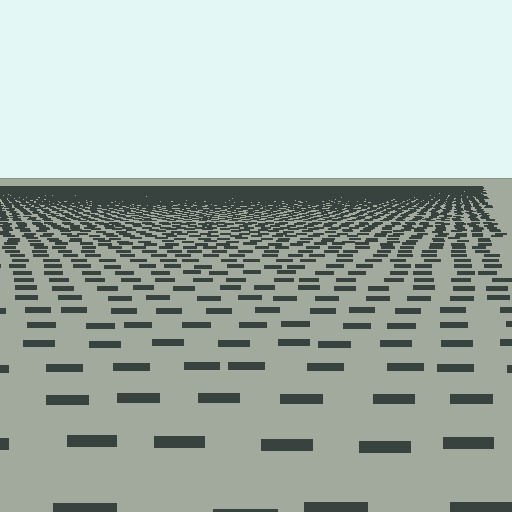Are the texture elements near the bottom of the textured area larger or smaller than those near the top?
Larger. Near the bottom, elements are closer to the viewer and appear at a bigger on-screen size.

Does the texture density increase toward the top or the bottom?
Density increases toward the top.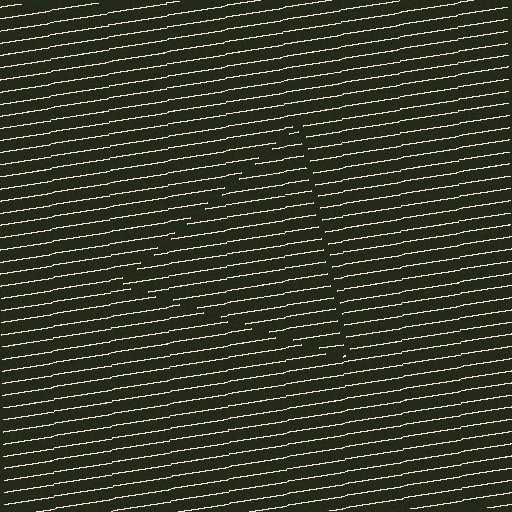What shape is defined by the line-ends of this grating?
An illusory triangle. The interior of the shape contains the same grating, shifted by half a period — the contour is defined by the phase discontinuity where line-ends from the inner and outer gratings abut.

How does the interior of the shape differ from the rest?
The interior of the shape contains the same grating, shifted by half a period — the contour is defined by the phase discontinuity where line-ends from the inner and outer gratings abut.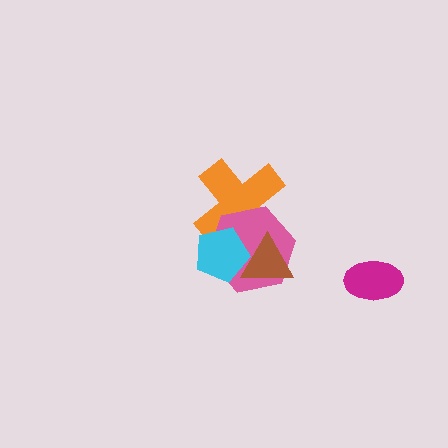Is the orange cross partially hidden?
Yes, it is partially covered by another shape.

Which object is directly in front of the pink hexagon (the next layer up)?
The cyan pentagon is directly in front of the pink hexagon.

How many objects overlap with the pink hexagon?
3 objects overlap with the pink hexagon.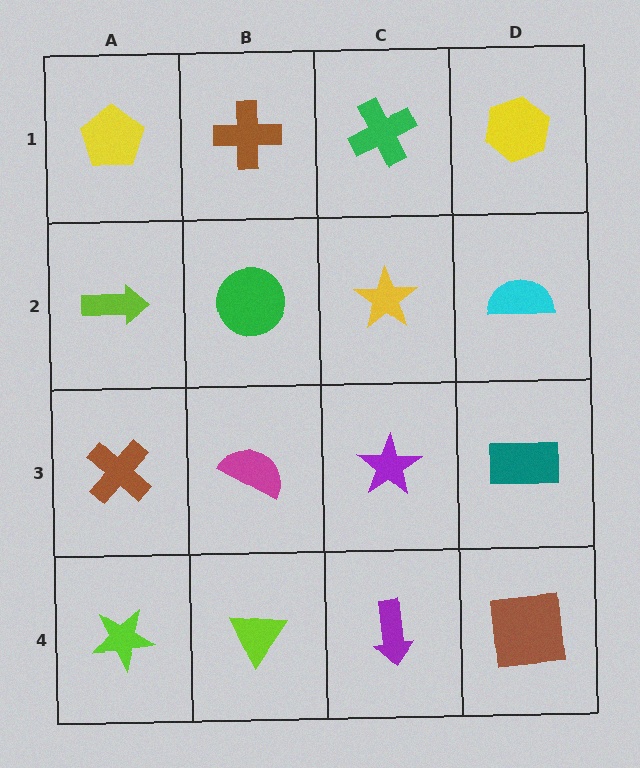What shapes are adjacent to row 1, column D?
A cyan semicircle (row 2, column D), a green cross (row 1, column C).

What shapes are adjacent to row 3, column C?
A yellow star (row 2, column C), a purple arrow (row 4, column C), a magenta semicircle (row 3, column B), a teal rectangle (row 3, column D).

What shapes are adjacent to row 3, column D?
A cyan semicircle (row 2, column D), a brown square (row 4, column D), a purple star (row 3, column C).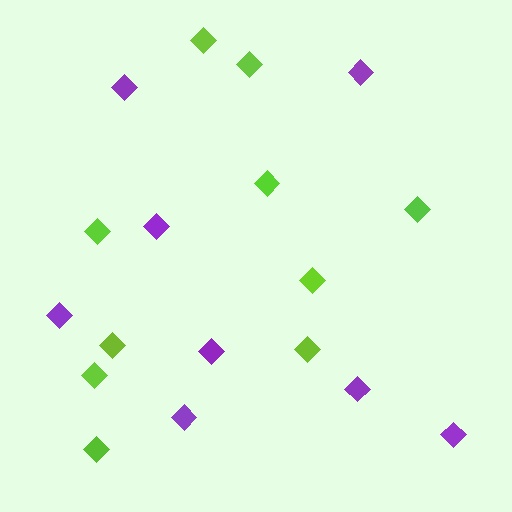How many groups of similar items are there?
There are 2 groups: one group of purple diamonds (8) and one group of lime diamonds (10).